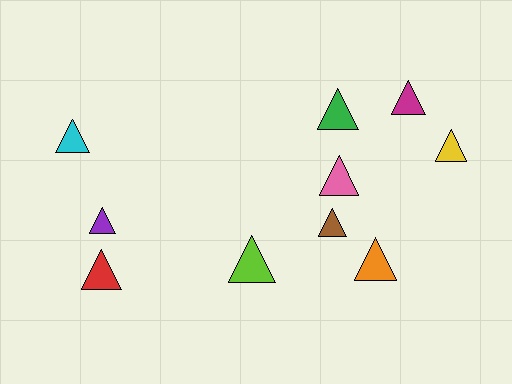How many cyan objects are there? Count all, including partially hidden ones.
There is 1 cyan object.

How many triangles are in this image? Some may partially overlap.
There are 10 triangles.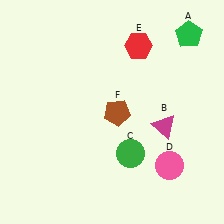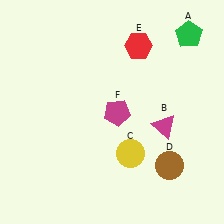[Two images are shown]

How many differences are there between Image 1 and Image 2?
There are 3 differences between the two images.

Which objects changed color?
C changed from green to yellow. D changed from pink to brown. F changed from brown to magenta.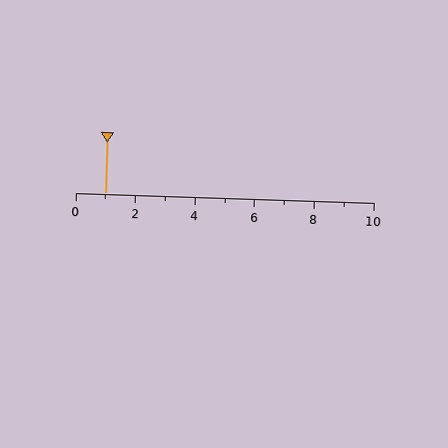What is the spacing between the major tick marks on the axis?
The major ticks are spaced 2 apart.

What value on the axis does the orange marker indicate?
The marker indicates approximately 1.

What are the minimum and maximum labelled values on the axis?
The axis runs from 0 to 10.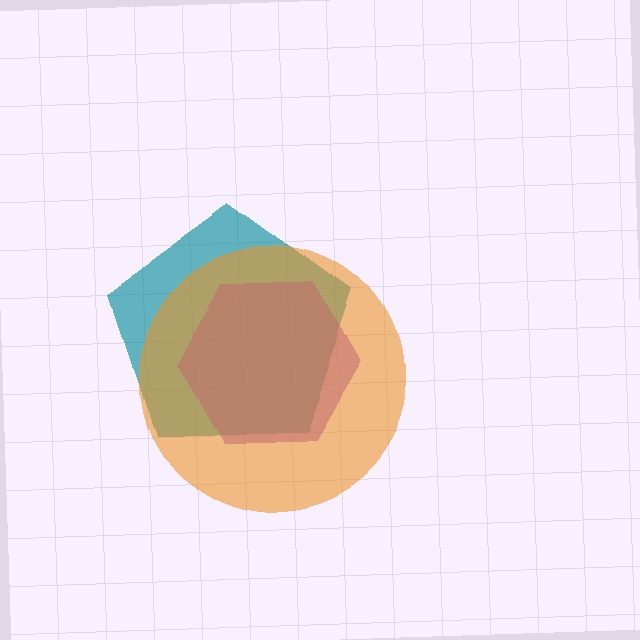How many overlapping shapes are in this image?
There are 3 overlapping shapes in the image.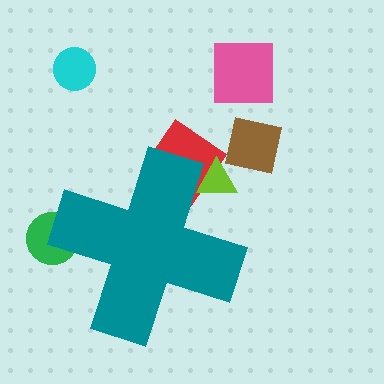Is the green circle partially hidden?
Yes, the green circle is partially hidden behind the teal cross.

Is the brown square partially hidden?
No, the brown square is fully visible.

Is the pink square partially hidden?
No, the pink square is fully visible.